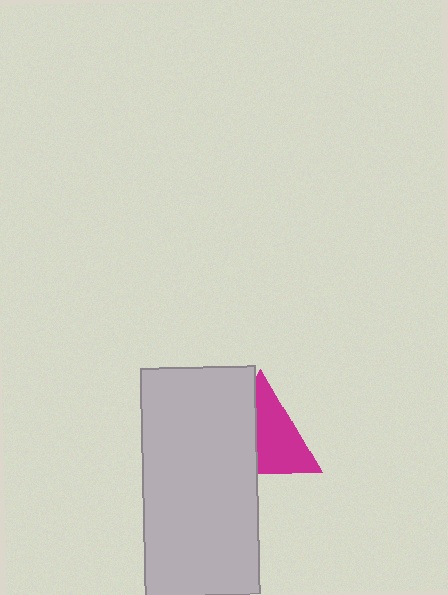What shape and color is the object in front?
The object in front is a light gray rectangle.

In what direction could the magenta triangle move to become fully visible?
The magenta triangle could move right. That would shift it out from behind the light gray rectangle entirely.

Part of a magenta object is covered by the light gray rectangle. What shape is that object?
It is a triangle.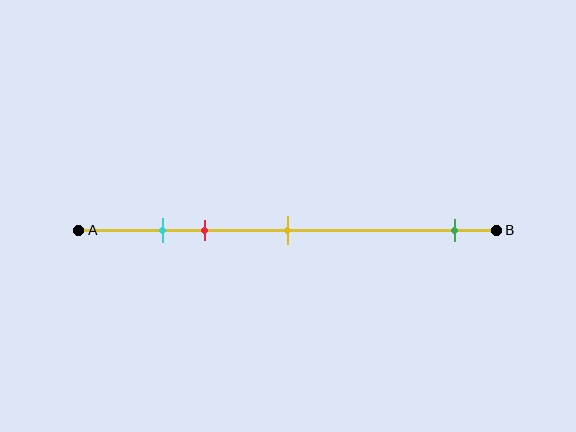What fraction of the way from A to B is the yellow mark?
The yellow mark is approximately 50% (0.5) of the way from A to B.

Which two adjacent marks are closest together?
The cyan and red marks are the closest adjacent pair.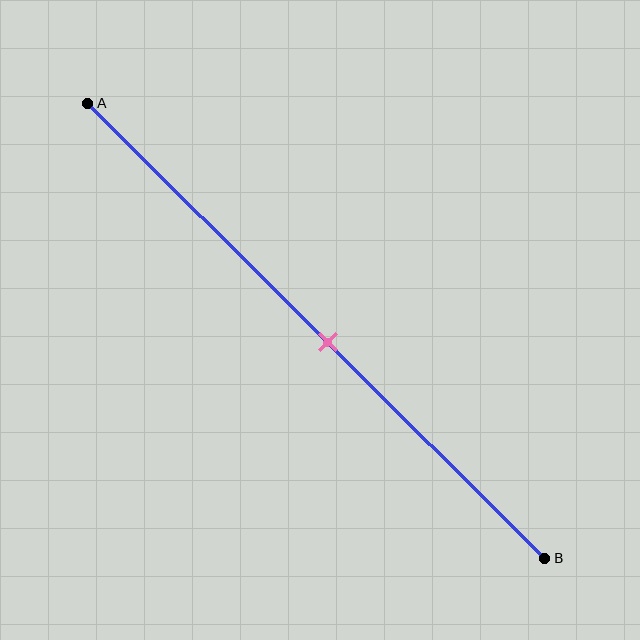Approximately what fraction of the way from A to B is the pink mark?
The pink mark is approximately 55% of the way from A to B.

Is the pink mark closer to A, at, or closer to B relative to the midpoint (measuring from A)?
The pink mark is approximately at the midpoint of segment AB.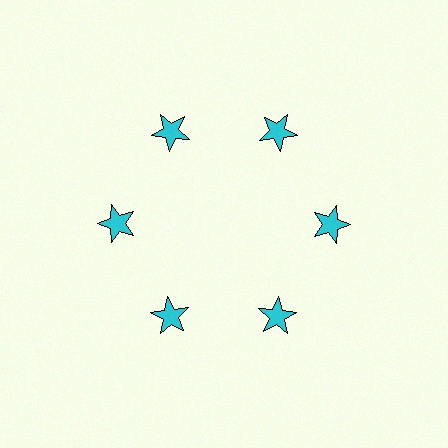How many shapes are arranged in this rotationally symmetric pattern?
There are 6 shapes, arranged in 6 groups of 1.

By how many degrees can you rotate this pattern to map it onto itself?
The pattern maps onto itself every 60 degrees of rotation.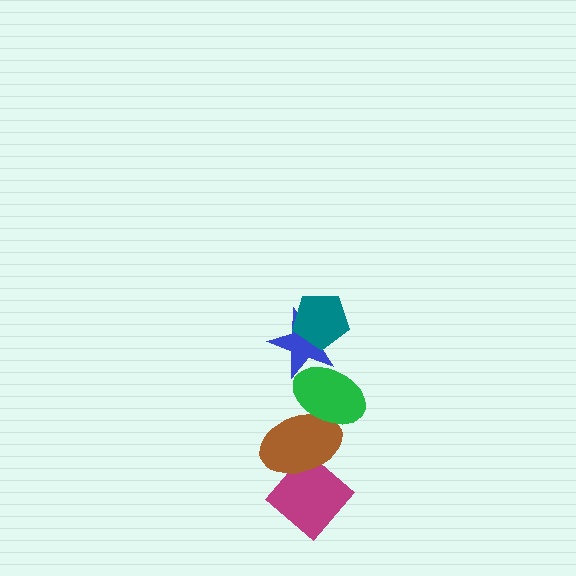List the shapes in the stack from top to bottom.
From top to bottom: the teal pentagon, the blue star, the green ellipse, the brown ellipse, the magenta diamond.